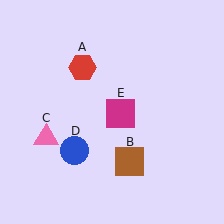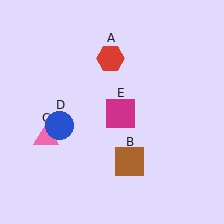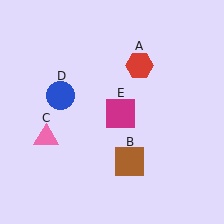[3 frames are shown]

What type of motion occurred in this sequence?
The red hexagon (object A), blue circle (object D) rotated clockwise around the center of the scene.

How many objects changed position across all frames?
2 objects changed position: red hexagon (object A), blue circle (object D).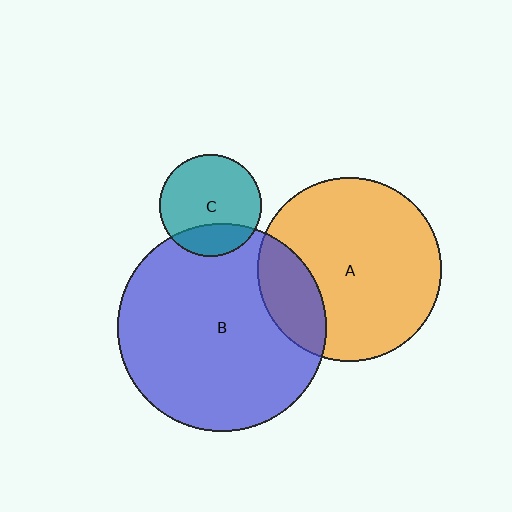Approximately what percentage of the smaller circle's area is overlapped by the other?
Approximately 25%.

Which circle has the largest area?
Circle B (blue).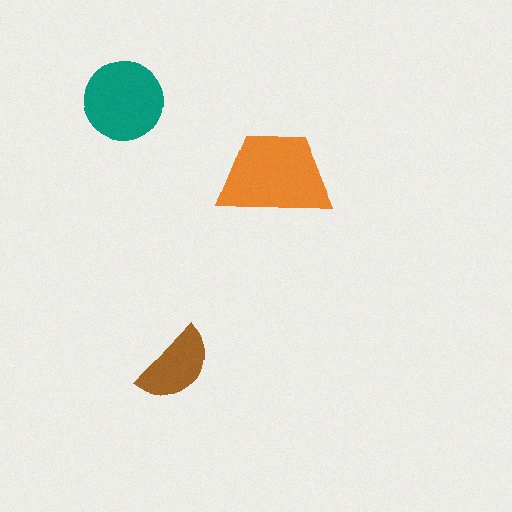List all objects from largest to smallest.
The orange trapezoid, the teal circle, the brown semicircle.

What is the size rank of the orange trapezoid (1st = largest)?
1st.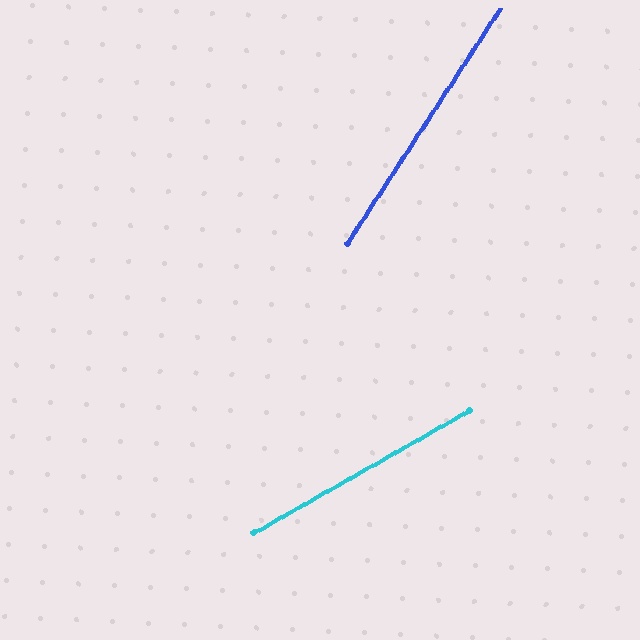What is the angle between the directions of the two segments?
Approximately 27 degrees.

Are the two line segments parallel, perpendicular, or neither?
Neither parallel nor perpendicular — they differ by about 27°.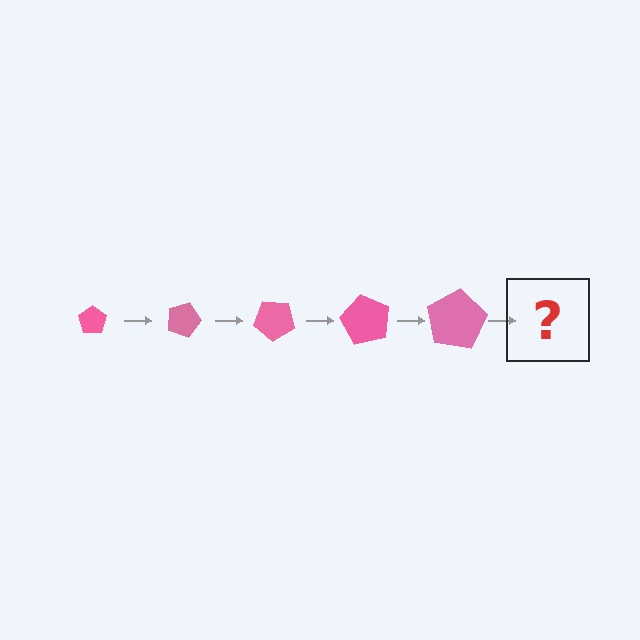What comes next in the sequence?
The next element should be a pentagon, larger than the previous one and rotated 100 degrees from the start.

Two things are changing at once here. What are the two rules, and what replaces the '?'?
The two rules are that the pentagon grows larger each step and it rotates 20 degrees each step. The '?' should be a pentagon, larger than the previous one and rotated 100 degrees from the start.